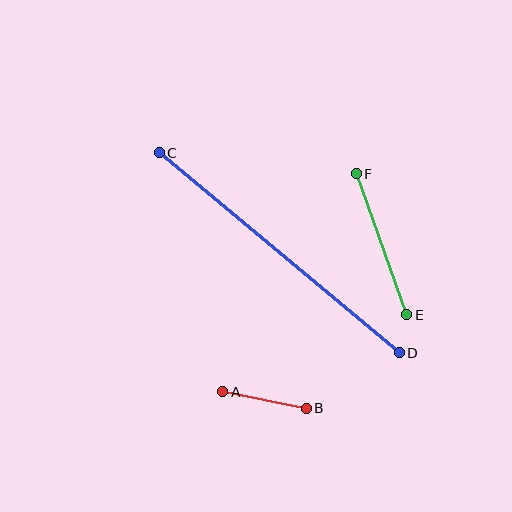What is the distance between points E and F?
The distance is approximately 150 pixels.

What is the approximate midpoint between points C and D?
The midpoint is at approximately (279, 253) pixels.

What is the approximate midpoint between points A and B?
The midpoint is at approximately (264, 400) pixels.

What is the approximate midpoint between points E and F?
The midpoint is at approximately (382, 244) pixels.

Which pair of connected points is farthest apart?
Points C and D are farthest apart.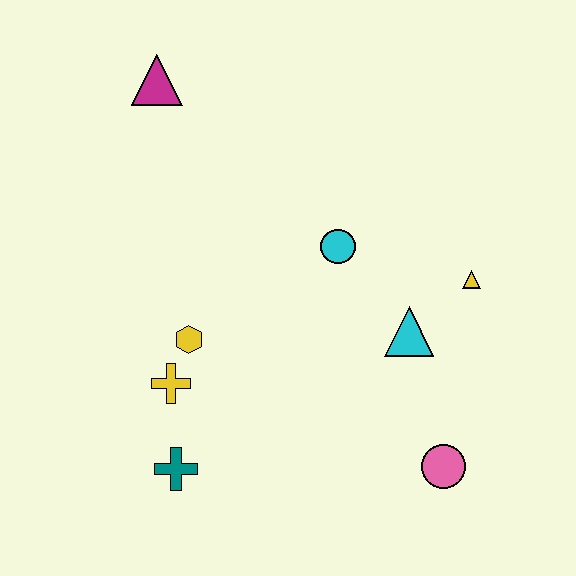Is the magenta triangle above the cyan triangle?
Yes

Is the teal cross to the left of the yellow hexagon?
Yes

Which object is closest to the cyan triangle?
The yellow triangle is closest to the cyan triangle.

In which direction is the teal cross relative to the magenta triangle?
The teal cross is below the magenta triangle.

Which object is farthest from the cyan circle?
The teal cross is farthest from the cyan circle.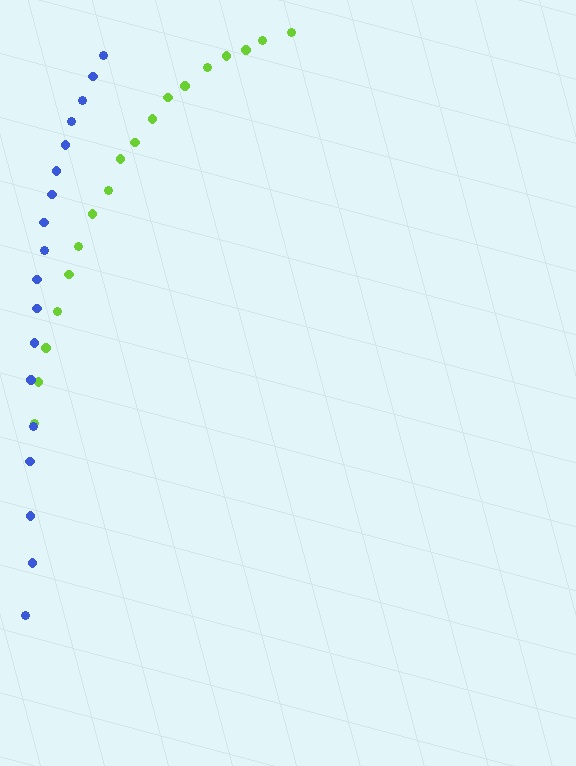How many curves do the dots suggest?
There are 2 distinct paths.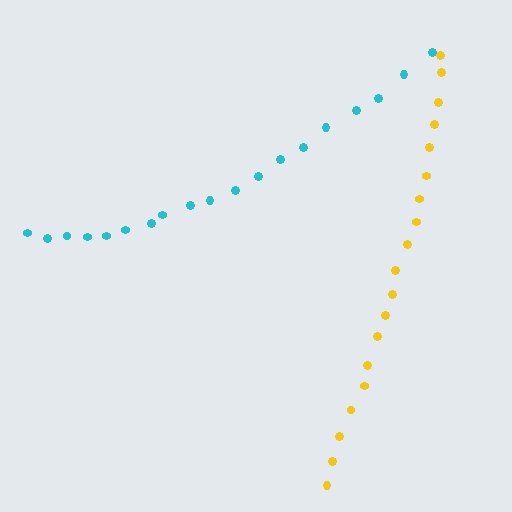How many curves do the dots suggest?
There are 2 distinct paths.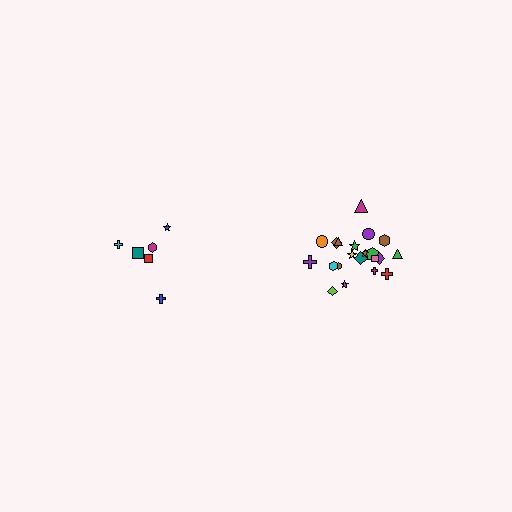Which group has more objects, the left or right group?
The right group.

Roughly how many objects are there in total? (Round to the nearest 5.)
Roughly 30 objects in total.